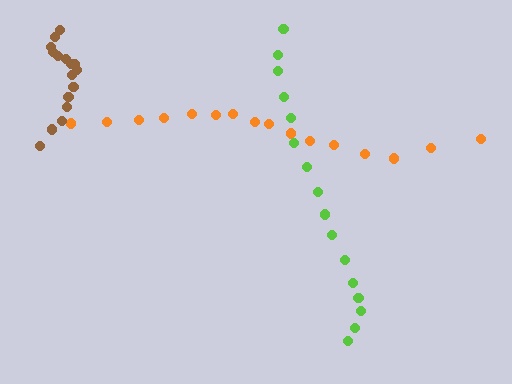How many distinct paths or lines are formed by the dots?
There are 3 distinct paths.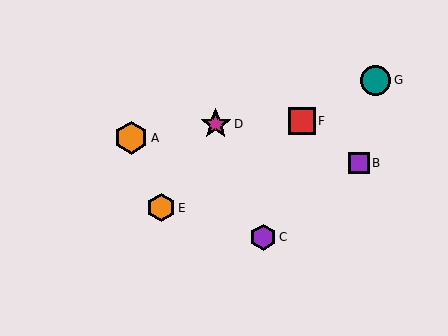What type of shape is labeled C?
Shape C is a purple hexagon.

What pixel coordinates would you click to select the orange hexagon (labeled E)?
Click at (161, 208) to select the orange hexagon E.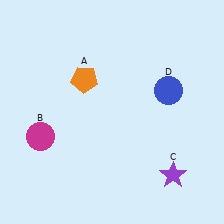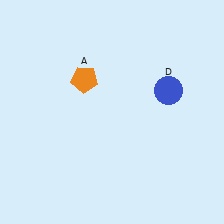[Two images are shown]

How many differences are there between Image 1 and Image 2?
There are 2 differences between the two images.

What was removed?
The magenta circle (B), the purple star (C) were removed in Image 2.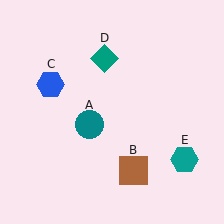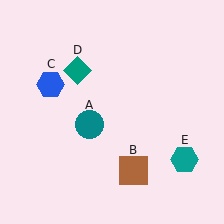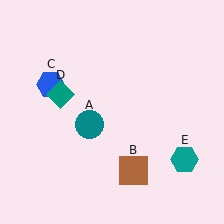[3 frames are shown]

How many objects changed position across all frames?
1 object changed position: teal diamond (object D).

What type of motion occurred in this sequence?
The teal diamond (object D) rotated counterclockwise around the center of the scene.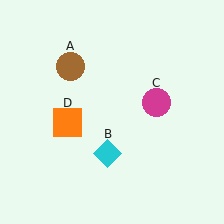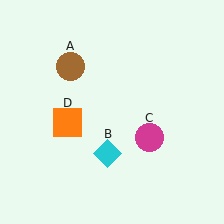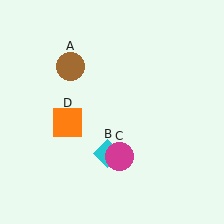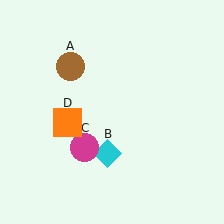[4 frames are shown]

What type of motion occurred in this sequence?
The magenta circle (object C) rotated clockwise around the center of the scene.